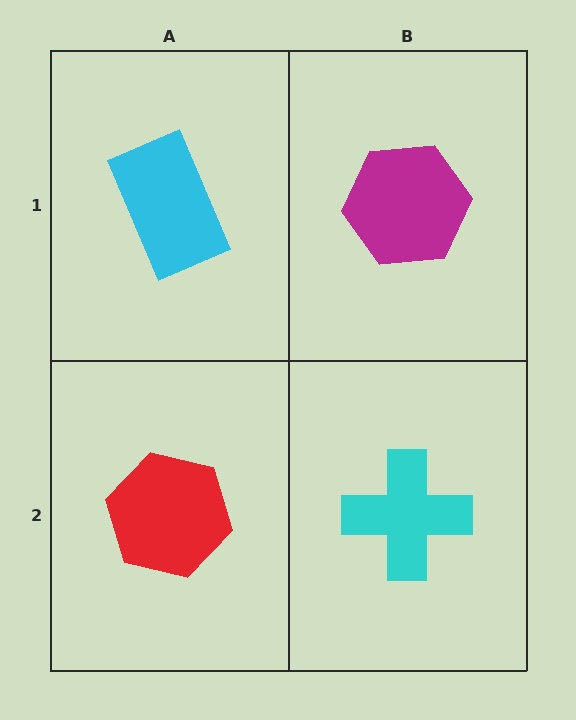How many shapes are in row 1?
2 shapes.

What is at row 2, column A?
A red hexagon.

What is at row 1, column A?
A cyan rectangle.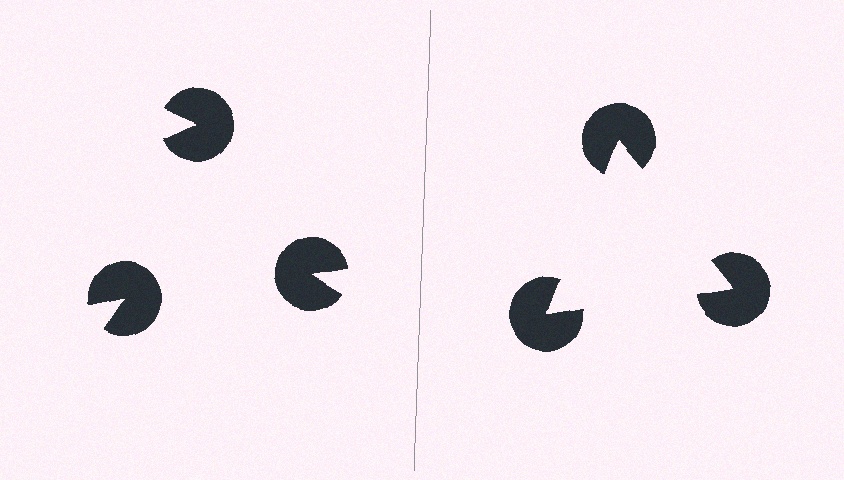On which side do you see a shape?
An illusory triangle appears on the right side. On the left side the wedge cuts are rotated, so no coherent shape forms.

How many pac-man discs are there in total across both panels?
6 — 3 on each side.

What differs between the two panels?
The pac-man discs are positioned identically on both sides; only the wedge orientations differ. On the right they align to a triangle; on the left they are misaligned.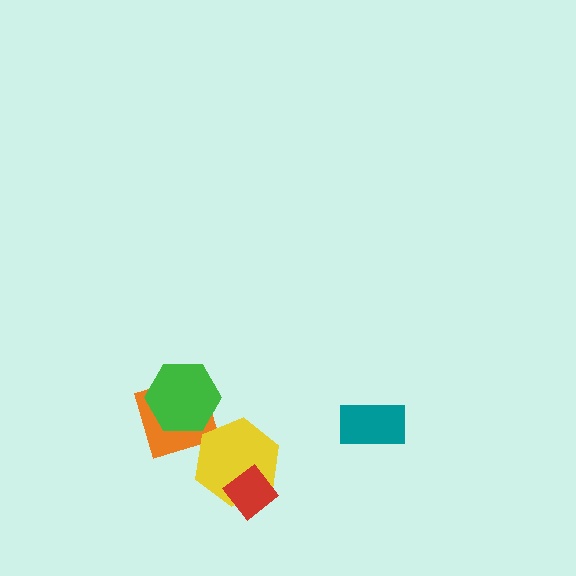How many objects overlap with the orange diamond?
2 objects overlap with the orange diamond.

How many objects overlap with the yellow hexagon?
2 objects overlap with the yellow hexagon.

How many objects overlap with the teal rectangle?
0 objects overlap with the teal rectangle.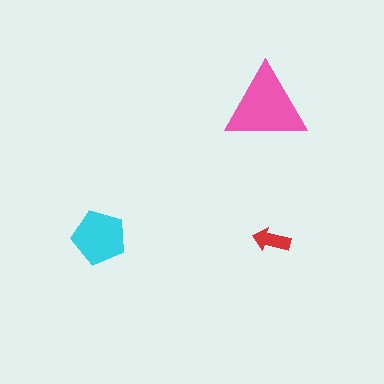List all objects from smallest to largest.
The red arrow, the cyan pentagon, the pink triangle.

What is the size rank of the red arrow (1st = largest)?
3rd.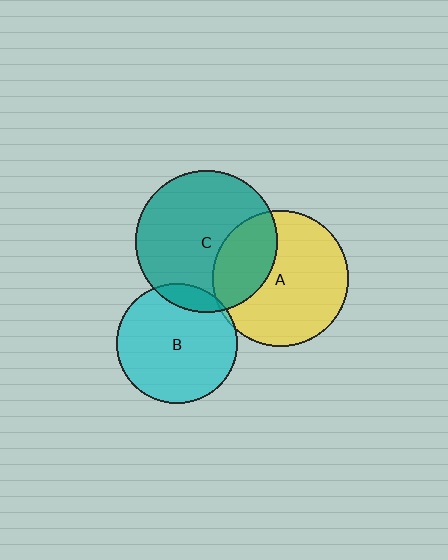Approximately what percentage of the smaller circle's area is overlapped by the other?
Approximately 10%.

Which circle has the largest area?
Circle C (teal).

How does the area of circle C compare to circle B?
Approximately 1.4 times.